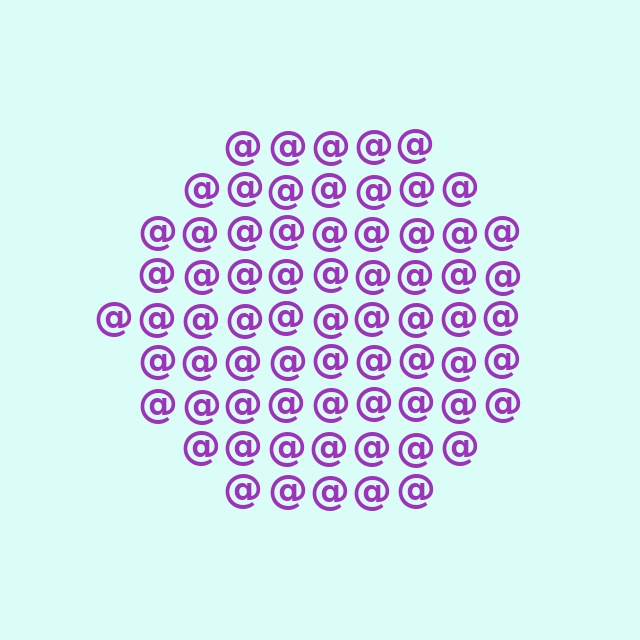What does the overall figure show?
The overall figure shows a circle.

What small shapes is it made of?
It is made of small at signs.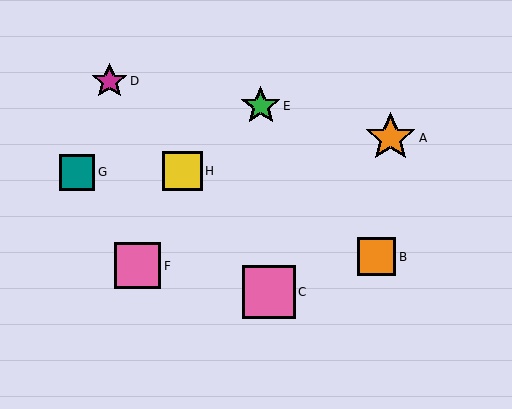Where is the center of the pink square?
The center of the pink square is at (269, 292).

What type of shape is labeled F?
Shape F is a pink square.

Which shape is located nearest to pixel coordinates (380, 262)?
The orange square (labeled B) at (377, 257) is nearest to that location.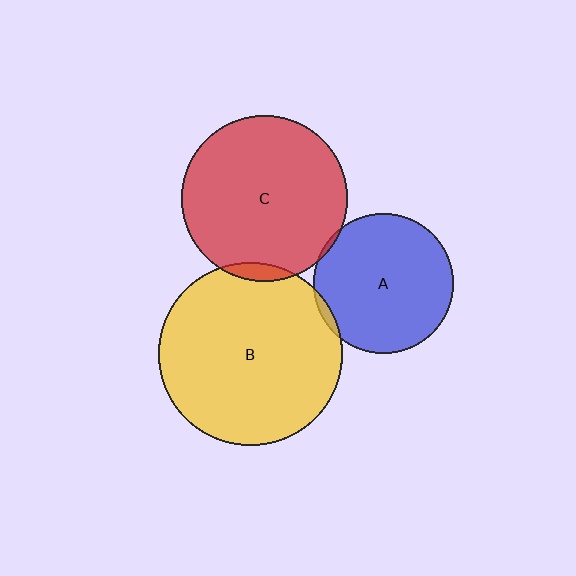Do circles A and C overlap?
Yes.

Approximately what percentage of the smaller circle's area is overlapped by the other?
Approximately 5%.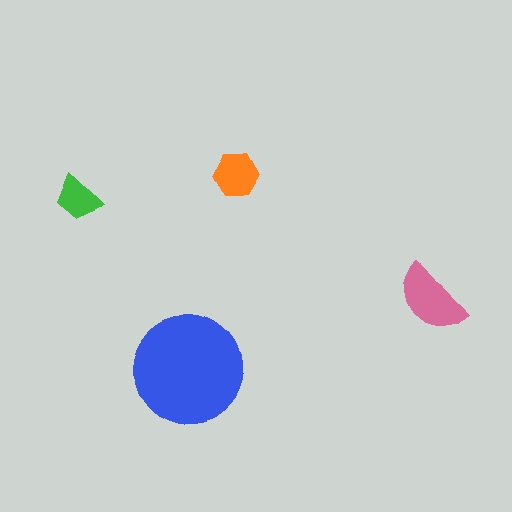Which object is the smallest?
The green trapezoid.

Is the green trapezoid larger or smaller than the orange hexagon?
Smaller.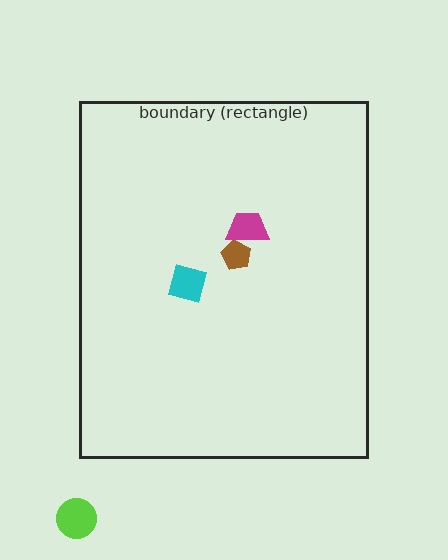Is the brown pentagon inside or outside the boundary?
Inside.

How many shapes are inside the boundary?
3 inside, 1 outside.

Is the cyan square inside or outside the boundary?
Inside.